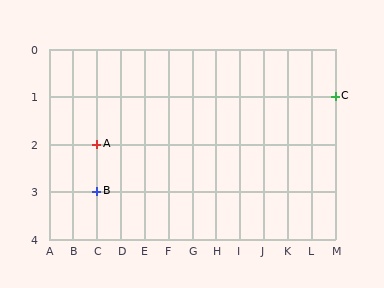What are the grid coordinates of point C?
Point C is at grid coordinates (M, 1).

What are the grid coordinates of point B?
Point B is at grid coordinates (C, 3).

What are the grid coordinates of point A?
Point A is at grid coordinates (C, 2).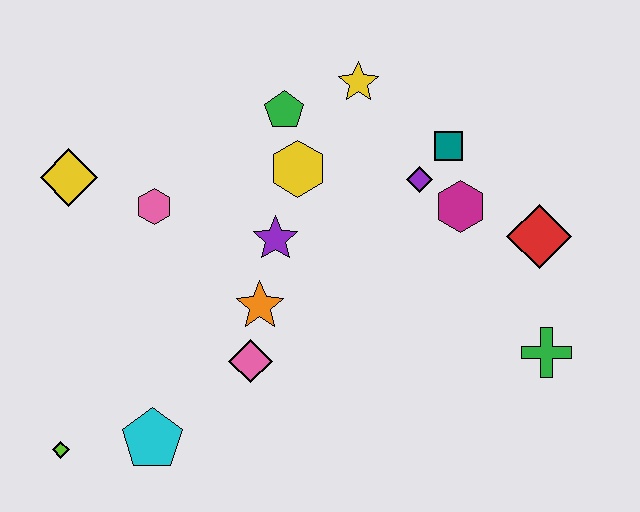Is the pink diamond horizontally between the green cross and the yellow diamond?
Yes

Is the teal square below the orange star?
No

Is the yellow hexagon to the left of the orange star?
No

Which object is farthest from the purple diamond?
The lime diamond is farthest from the purple diamond.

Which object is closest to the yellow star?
The green pentagon is closest to the yellow star.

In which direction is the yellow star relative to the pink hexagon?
The yellow star is to the right of the pink hexagon.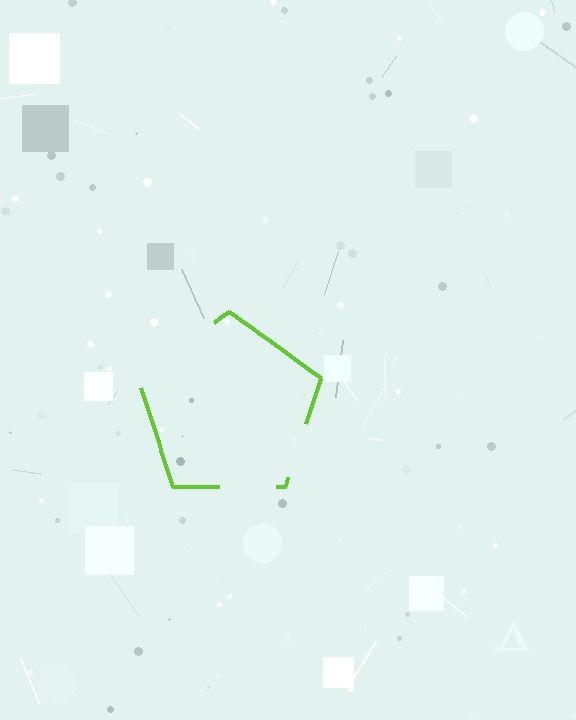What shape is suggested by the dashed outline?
The dashed outline suggests a pentagon.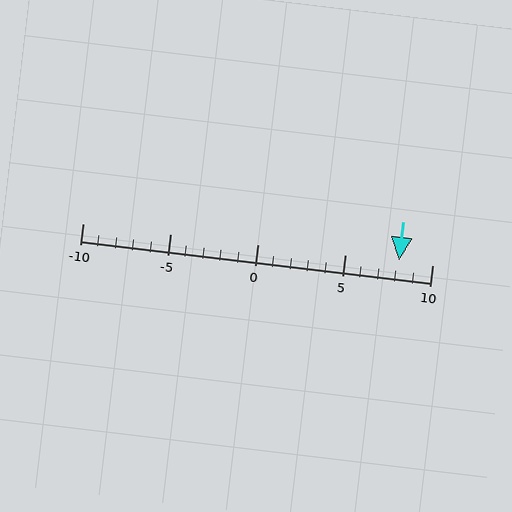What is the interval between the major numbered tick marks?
The major tick marks are spaced 5 units apart.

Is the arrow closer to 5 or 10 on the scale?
The arrow is closer to 10.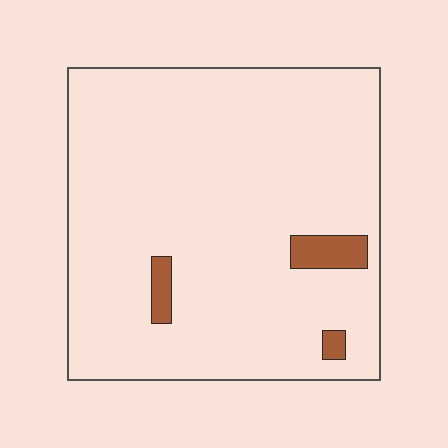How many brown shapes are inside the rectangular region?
3.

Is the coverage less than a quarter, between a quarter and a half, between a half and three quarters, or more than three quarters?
Less than a quarter.